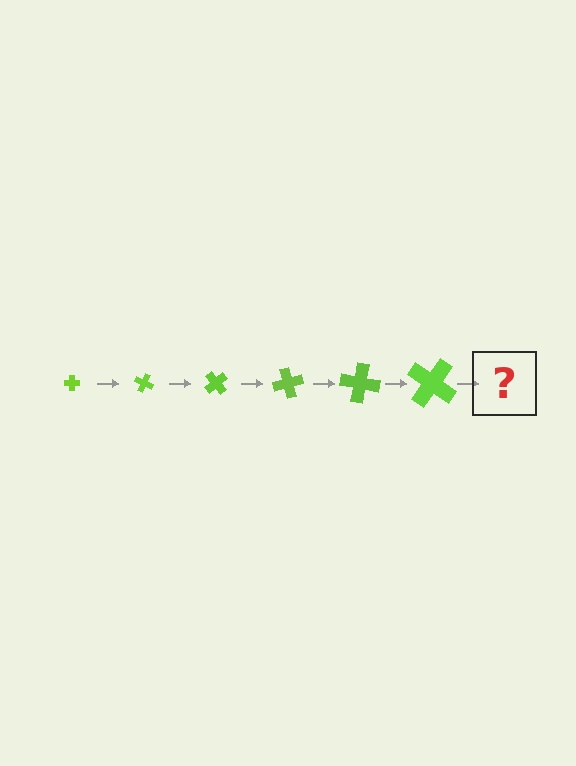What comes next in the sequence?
The next element should be a cross, larger than the previous one and rotated 150 degrees from the start.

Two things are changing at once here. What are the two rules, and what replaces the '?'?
The two rules are that the cross grows larger each step and it rotates 25 degrees each step. The '?' should be a cross, larger than the previous one and rotated 150 degrees from the start.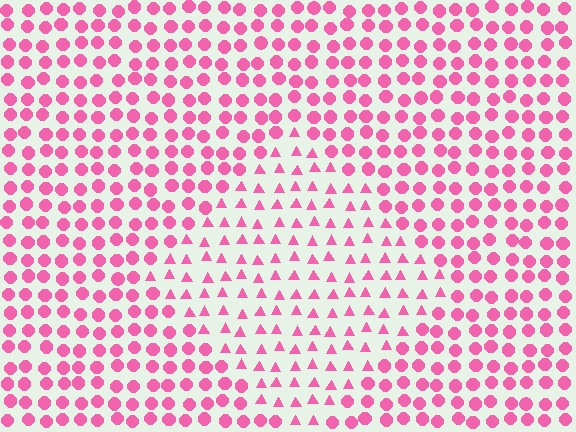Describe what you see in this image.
The image is filled with small pink elements arranged in a uniform grid. A diamond-shaped region contains triangles, while the surrounding area contains circles. The boundary is defined purely by the change in element shape.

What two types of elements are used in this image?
The image uses triangles inside the diamond region and circles outside it.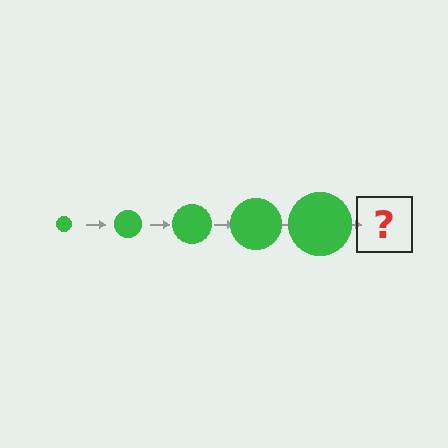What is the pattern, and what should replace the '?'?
The pattern is that the circle gets progressively larger each step. The '?' should be a green circle, larger than the previous one.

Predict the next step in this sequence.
The next step is a green circle, larger than the previous one.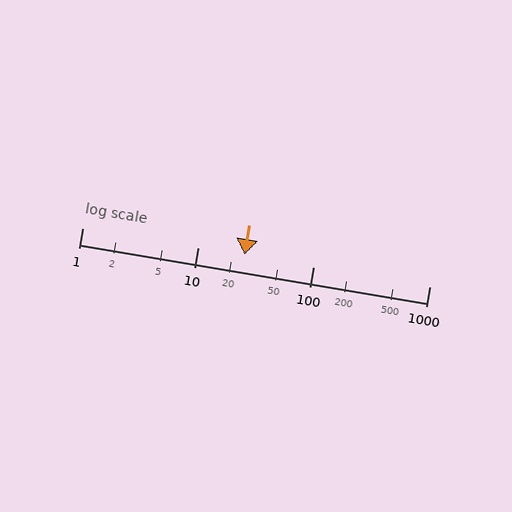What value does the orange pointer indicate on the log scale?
The pointer indicates approximately 25.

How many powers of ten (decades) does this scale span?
The scale spans 3 decades, from 1 to 1000.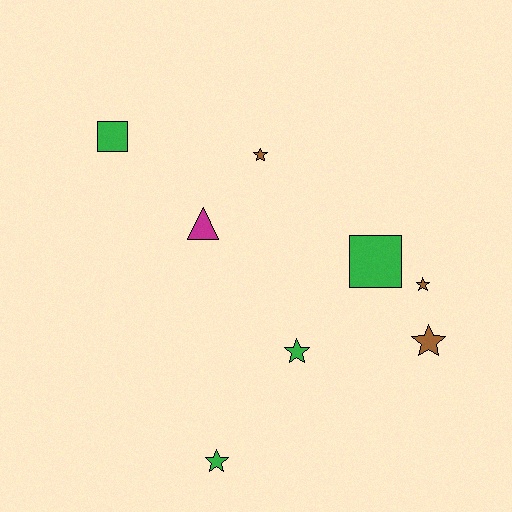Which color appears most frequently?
Green, with 4 objects.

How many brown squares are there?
There are no brown squares.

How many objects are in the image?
There are 8 objects.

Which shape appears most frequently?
Star, with 5 objects.